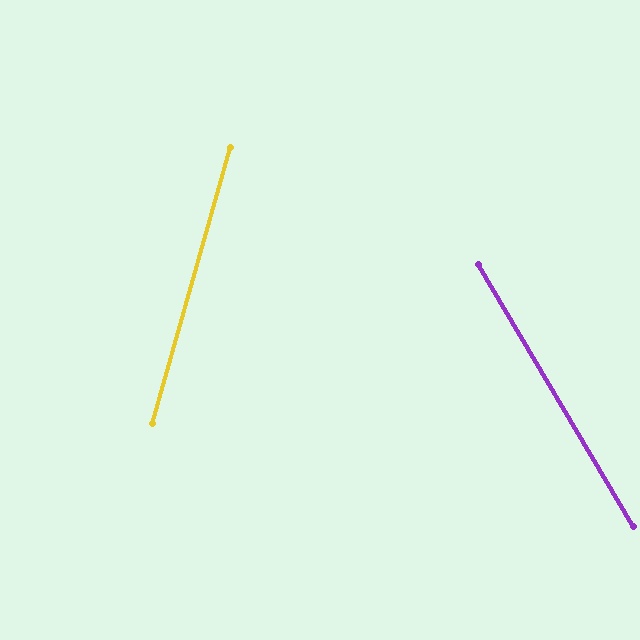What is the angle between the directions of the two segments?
Approximately 46 degrees.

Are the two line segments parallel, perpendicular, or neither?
Neither parallel nor perpendicular — they differ by about 46°.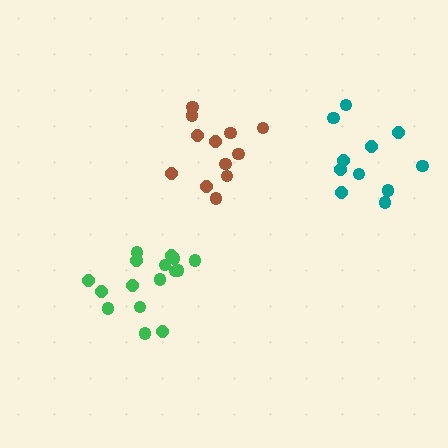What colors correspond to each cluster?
The clusters are colored: green, brown, teal.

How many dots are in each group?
Group 1: 16 dots, Group 2: 12 dots, Group 3: 11 dots (39 total).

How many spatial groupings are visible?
There are 3 spatial groupings.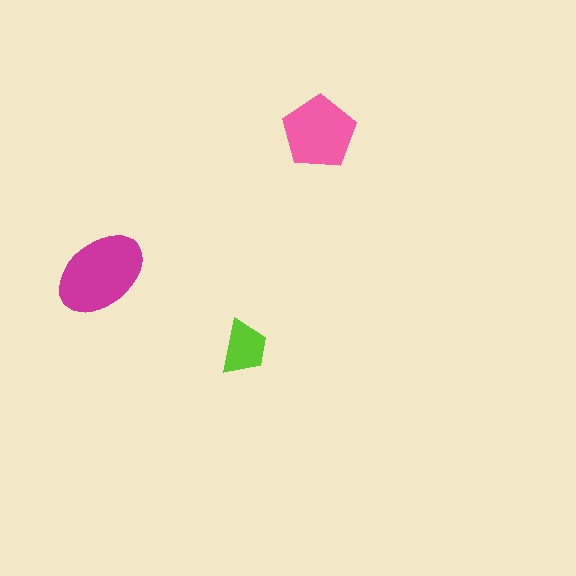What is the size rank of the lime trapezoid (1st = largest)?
3rd.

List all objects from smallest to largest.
The lime trapezoid, the pink pentagon, the magenta ellipse.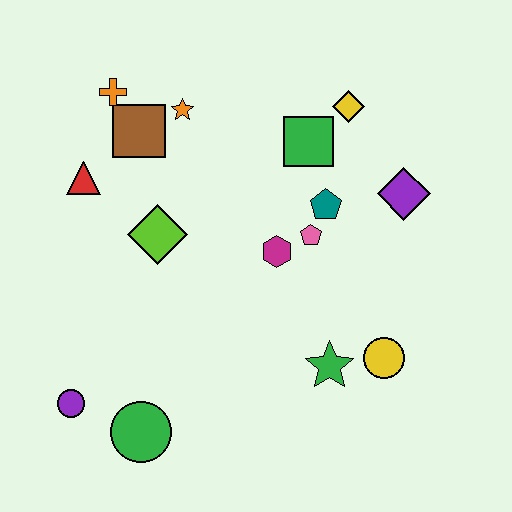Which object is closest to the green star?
The yellow circle is closest to the green star.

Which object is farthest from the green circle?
The yellow diamond is farthest from the green circle.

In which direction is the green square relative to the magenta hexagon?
The green square is above the magenta hexagon.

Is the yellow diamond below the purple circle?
No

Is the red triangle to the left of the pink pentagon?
Yes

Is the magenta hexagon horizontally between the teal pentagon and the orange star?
Yes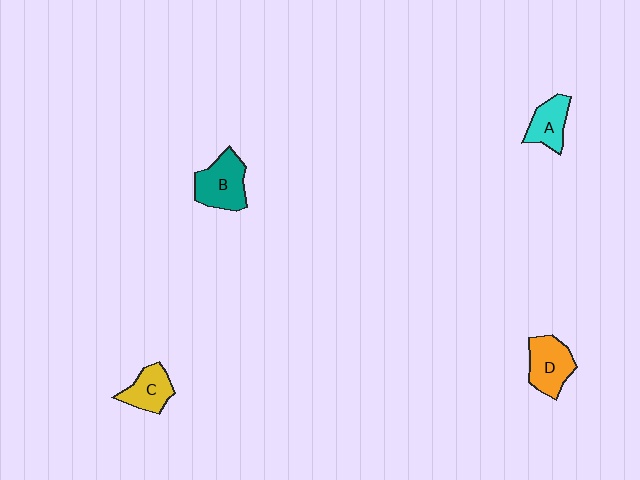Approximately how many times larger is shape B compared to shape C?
Approximately 1.4 times.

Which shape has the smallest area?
Shape A (cyan).